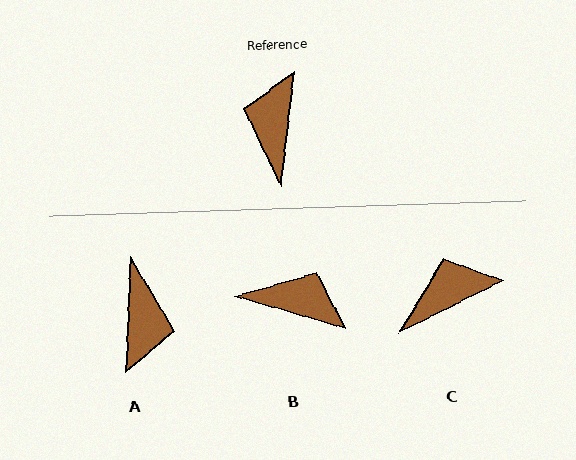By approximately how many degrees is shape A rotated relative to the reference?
Approximately 176 degrees clockwise.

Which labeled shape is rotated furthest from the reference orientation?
A, about 176 degrees away.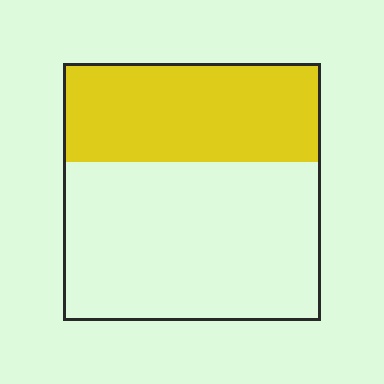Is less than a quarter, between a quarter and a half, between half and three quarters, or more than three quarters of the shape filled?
Between a quarter and a half.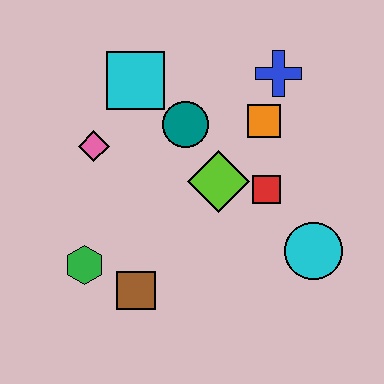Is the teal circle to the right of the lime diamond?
No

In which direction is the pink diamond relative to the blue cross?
The pink diamond is to the left of the blue cross.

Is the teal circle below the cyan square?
Yes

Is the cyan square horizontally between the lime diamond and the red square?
No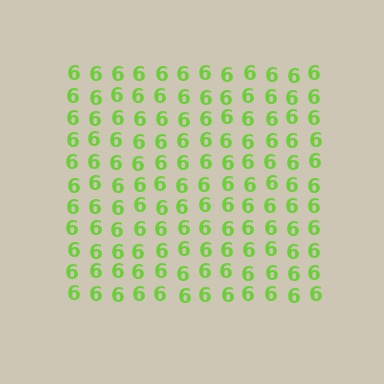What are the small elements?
The small elements are digit 6's.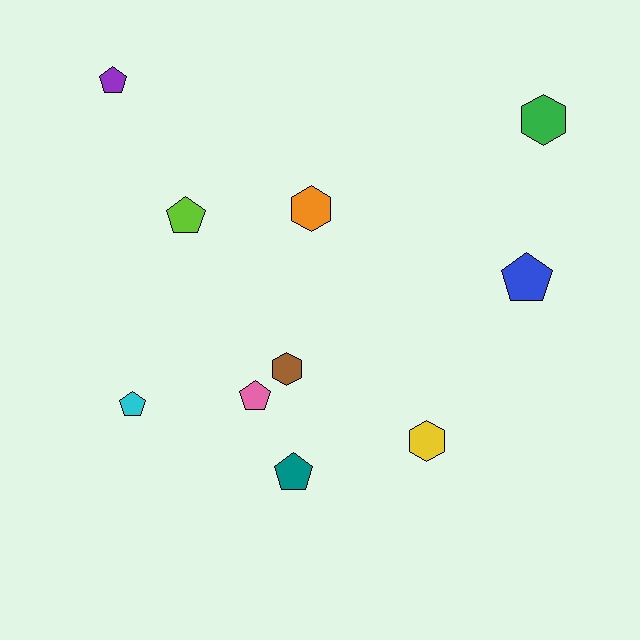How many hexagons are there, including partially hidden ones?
There are 4 hexagons.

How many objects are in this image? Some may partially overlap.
There are 10 objects.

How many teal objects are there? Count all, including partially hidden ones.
There is 1 teal object.